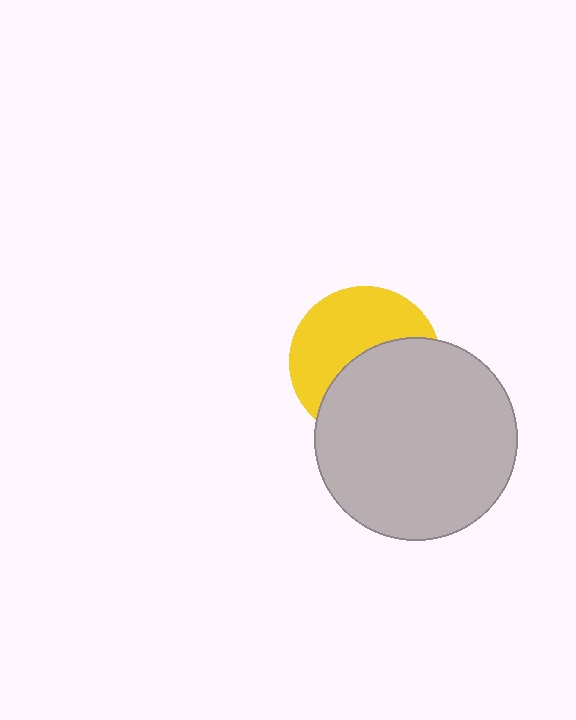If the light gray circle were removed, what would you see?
You would see the complete yellow circle.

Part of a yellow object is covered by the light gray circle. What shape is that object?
It is a circle.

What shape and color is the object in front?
The object in front is a light gray circle.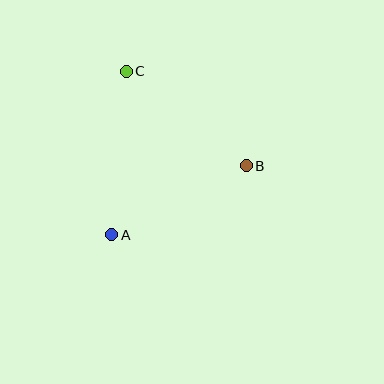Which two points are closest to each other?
Points A and B are closest to each other.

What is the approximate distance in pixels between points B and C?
The distance between B and C is approximately 153 pixels.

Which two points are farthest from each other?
Points A and C are farthest from each other.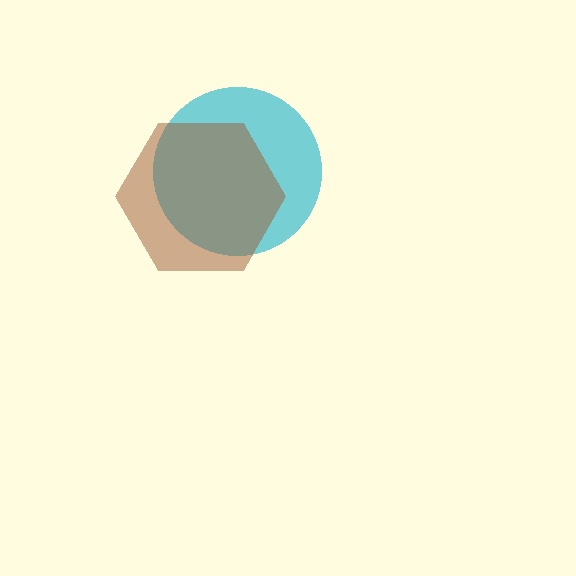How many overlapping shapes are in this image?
There are 2 overlapping shapes in the image.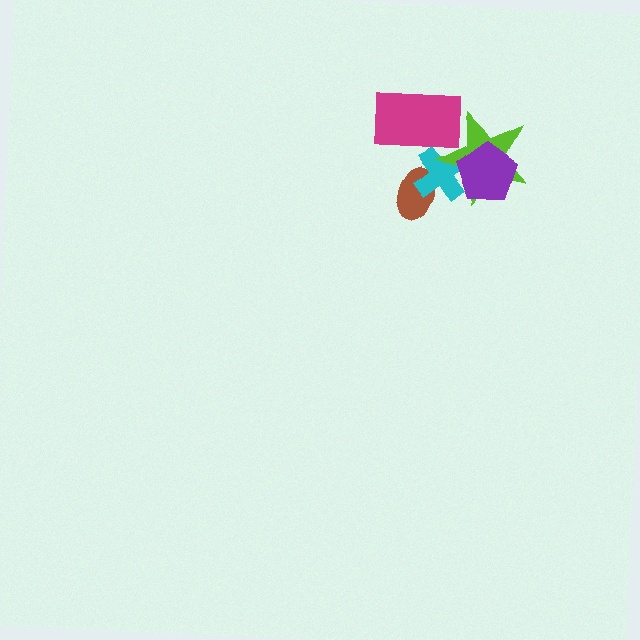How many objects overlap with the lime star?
3 objects overlap with the lime star.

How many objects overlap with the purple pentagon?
2 objects overlap with the purple pentagon.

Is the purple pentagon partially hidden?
No, no other shape covers it.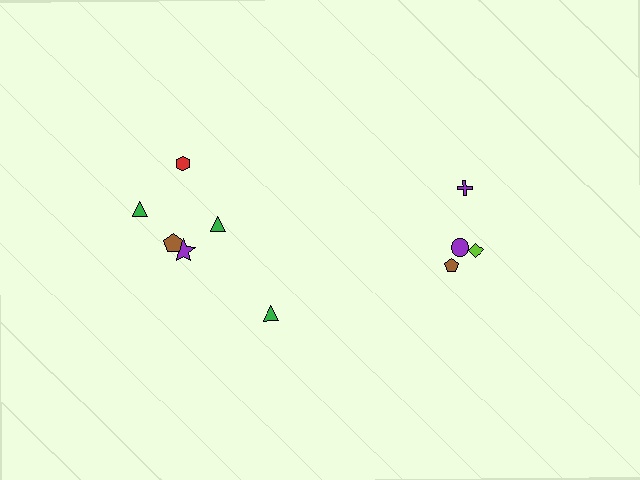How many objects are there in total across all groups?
There are 10 objects.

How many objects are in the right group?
There are 4 objects.